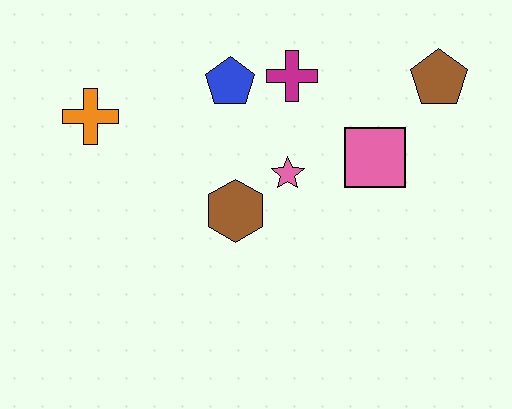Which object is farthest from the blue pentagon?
The brown pentagon is farthest from the blue pentagon.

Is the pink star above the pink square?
No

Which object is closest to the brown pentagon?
The pink square is closest to the brown pentagon.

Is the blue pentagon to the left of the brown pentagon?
Yes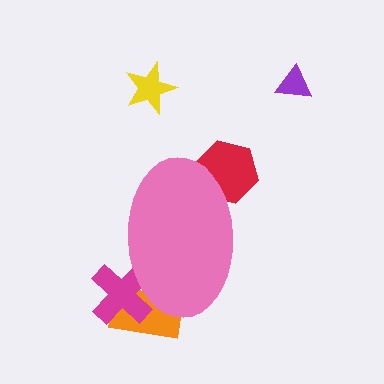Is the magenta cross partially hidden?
Yes, the magenta cross is partially hidden behind the pink ellipse.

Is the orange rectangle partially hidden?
Yes, the orange rectangle is partially hidden behind the pink ellipse.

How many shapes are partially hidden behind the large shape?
3 shapes are partially hidden.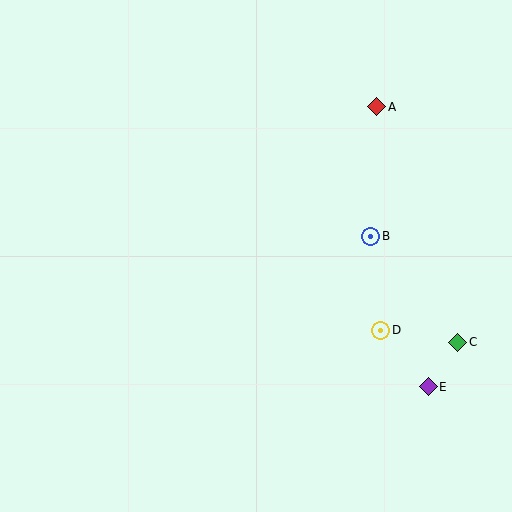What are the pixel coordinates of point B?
Point B is at (371, 236).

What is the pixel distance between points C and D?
The distance between C and D is 78 pixels.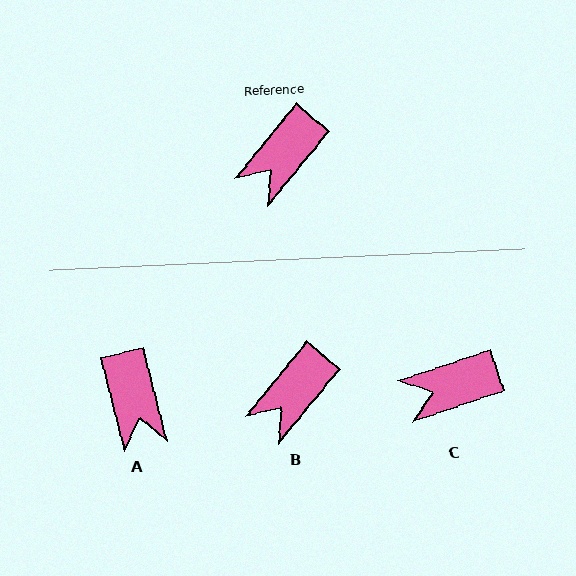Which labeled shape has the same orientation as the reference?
B.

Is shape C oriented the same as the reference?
No, it is off by about 32 degrees.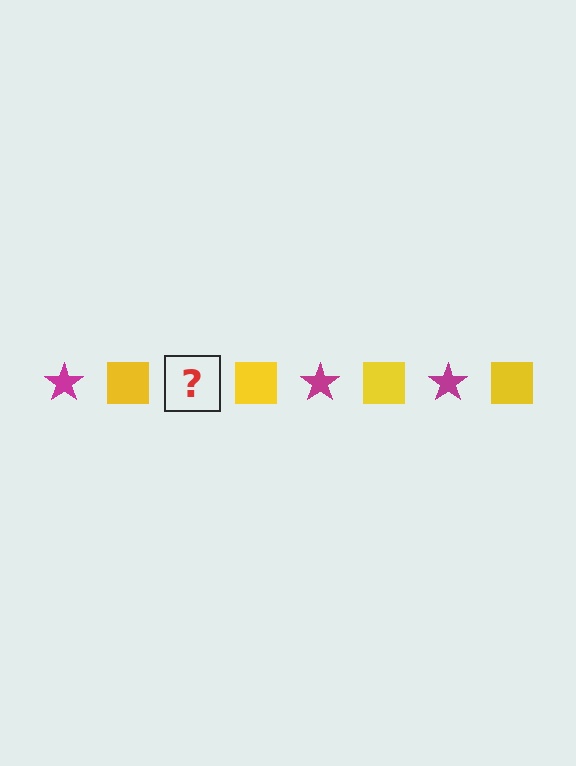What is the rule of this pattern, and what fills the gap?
The rule is that the pattern alternates between magenta star and yellow square. The gap should be filled with a magenta star.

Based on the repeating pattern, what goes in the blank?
The blank should be a magenta star.